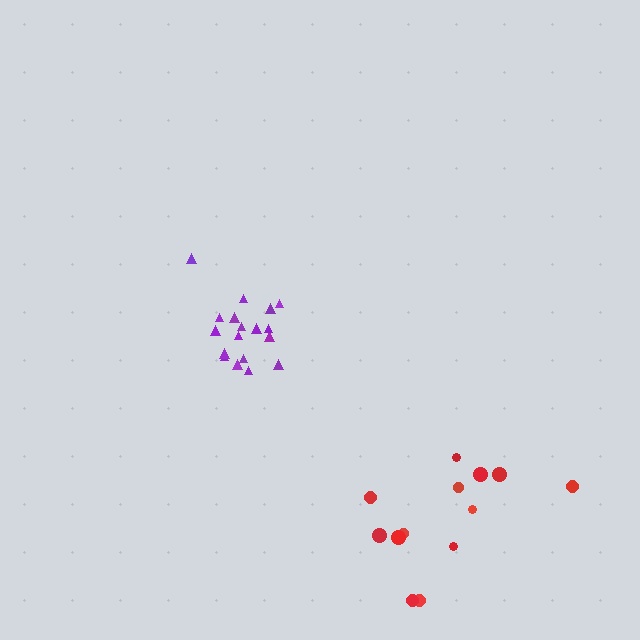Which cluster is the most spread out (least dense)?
Red.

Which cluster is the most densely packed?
Purple.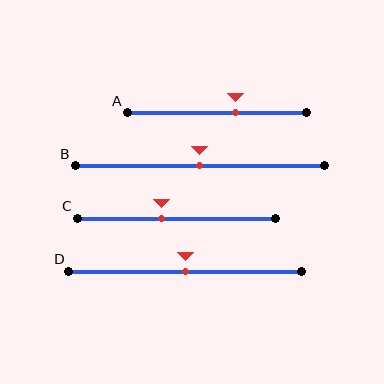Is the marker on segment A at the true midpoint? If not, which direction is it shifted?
No, the marker on segment A is shifted to the right by about 10% of the segment length.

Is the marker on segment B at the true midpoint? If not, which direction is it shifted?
Yes, the marker on segment B is at the true midpoint.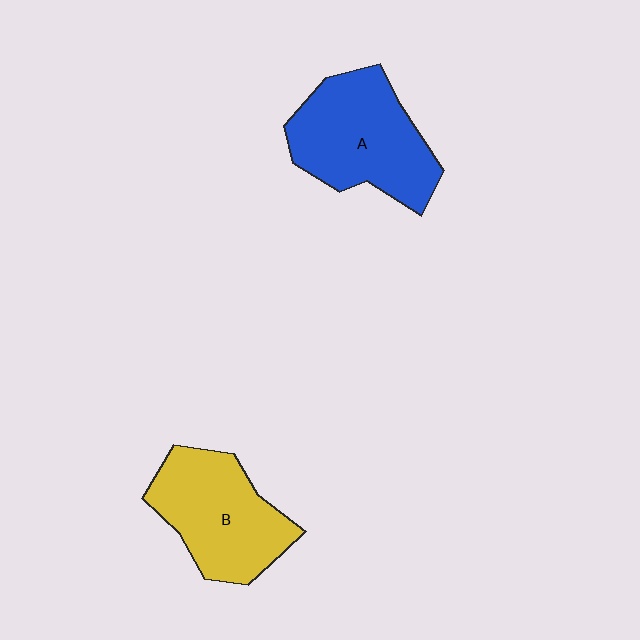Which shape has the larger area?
Shape A (blue).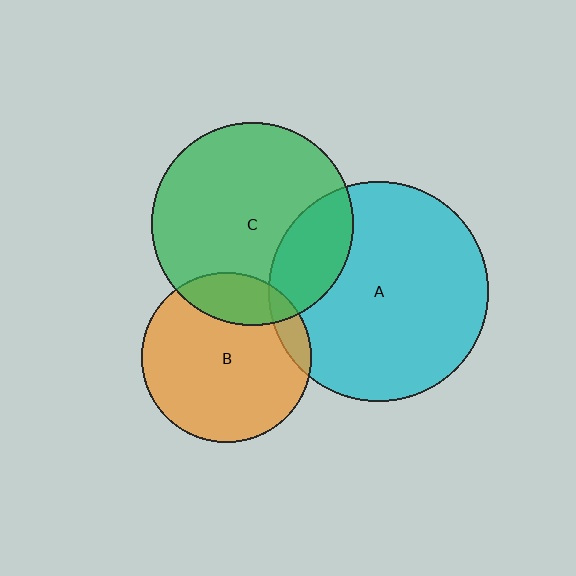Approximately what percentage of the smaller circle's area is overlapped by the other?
Approximately 20%.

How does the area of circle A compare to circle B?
Approximately 1.7 times.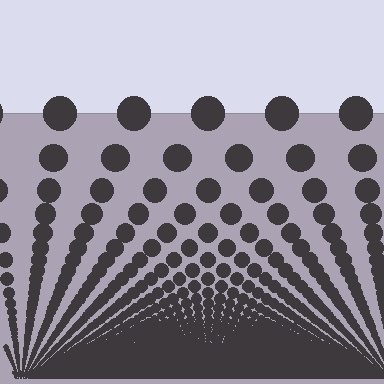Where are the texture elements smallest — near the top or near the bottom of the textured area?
Near the bottom.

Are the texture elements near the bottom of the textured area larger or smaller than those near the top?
Smaller. The gradient is inverted — elements near the bottom are smaller and denser.